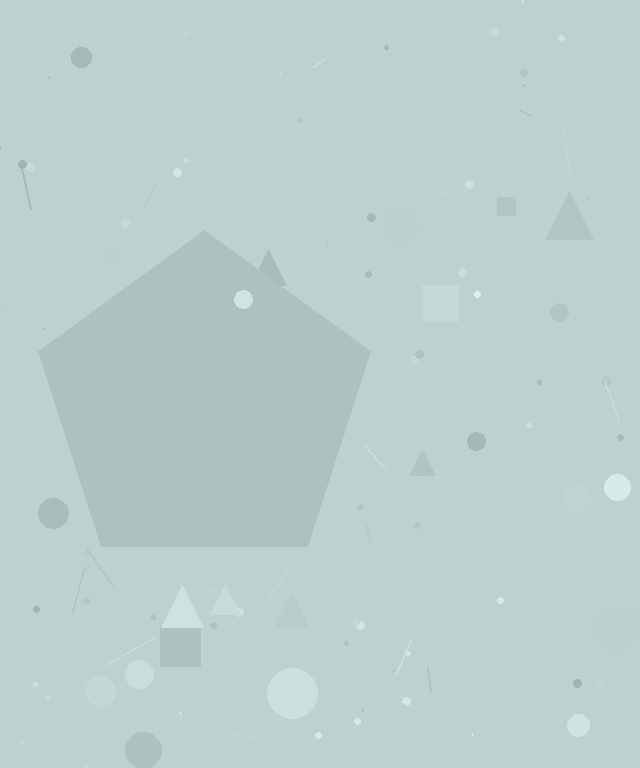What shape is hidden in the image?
A pentagon is hidden in the image.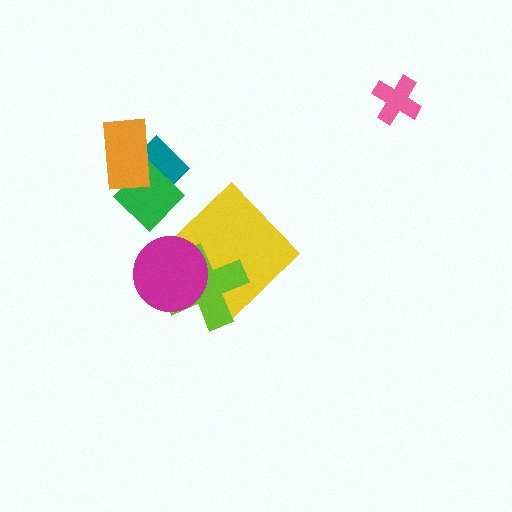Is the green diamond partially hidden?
Yes, it is partially covered by another shape.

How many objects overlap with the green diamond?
2 objects overlap with the green diamond.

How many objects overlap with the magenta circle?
2 objects overlap with the magenta circle.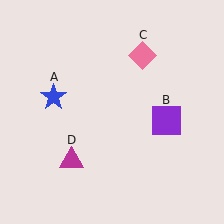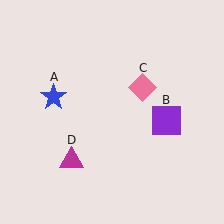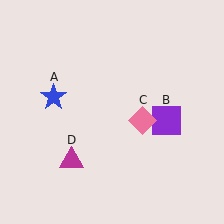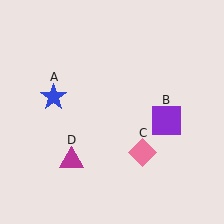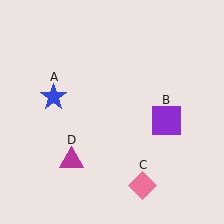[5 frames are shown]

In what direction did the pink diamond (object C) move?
The pink diamond (object C) moved down.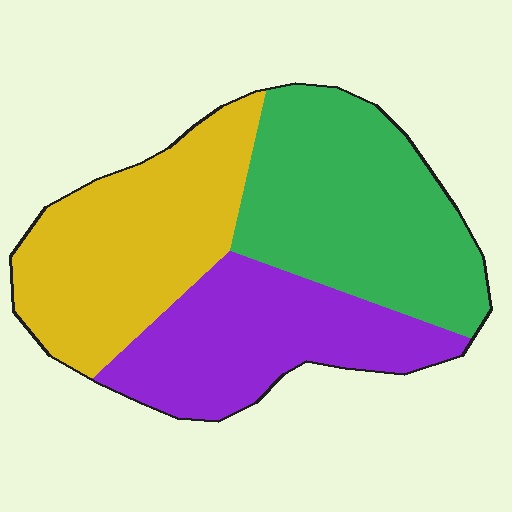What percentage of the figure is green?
Green takes up about three eighths (3/8) of the figure.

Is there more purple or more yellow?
Yellow.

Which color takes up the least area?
Purple, at roughly 30%.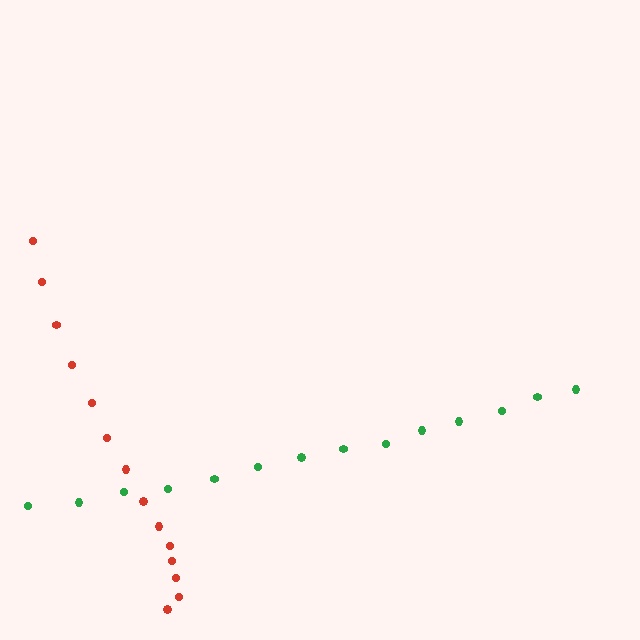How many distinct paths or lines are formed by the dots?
There are 2 distinct paths.